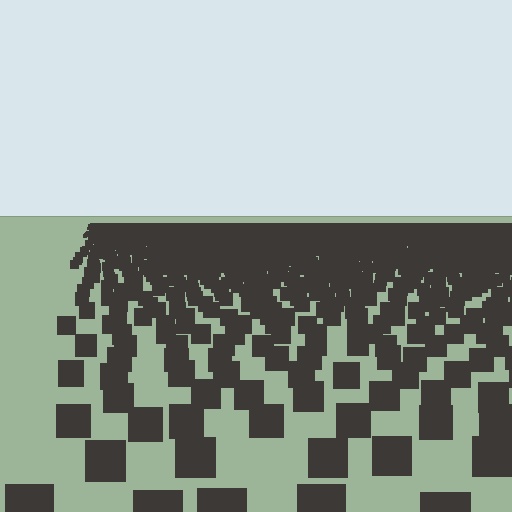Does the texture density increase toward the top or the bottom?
Density increases toward the top.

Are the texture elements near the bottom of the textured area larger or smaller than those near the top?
Larger. Near the bottom, elements are closer to the viewer and appear at a bigger on-screen size.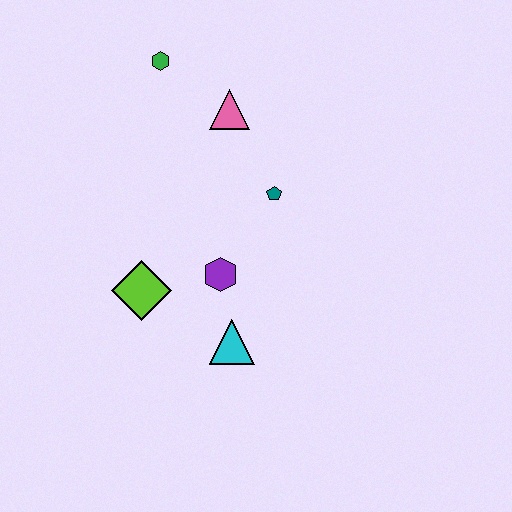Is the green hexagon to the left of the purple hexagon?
Yes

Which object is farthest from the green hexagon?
The cyan triangle is farthest from the green hexagon.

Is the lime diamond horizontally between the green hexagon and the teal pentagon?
No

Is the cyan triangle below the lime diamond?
Yes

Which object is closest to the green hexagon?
The pink triangle is closest to the green hexagon.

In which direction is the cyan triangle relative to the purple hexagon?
The cyan triangle is below the purple hexagon.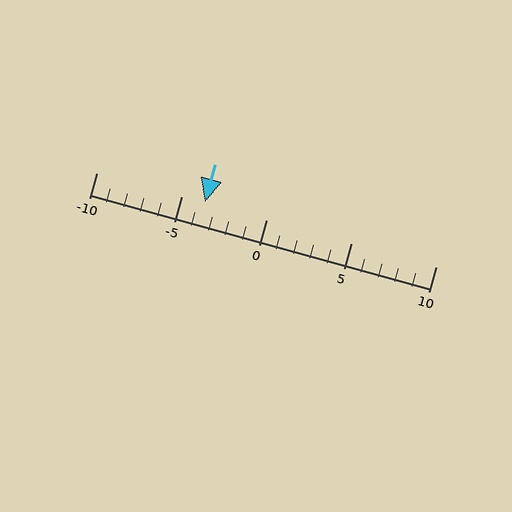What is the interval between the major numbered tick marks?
The major tick marks are spaced 5 units apart.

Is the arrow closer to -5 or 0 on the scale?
The arrow is closer to -5.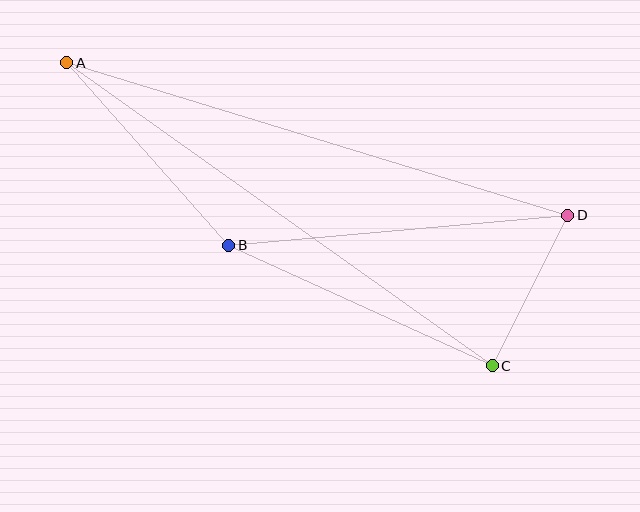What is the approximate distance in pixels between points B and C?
The distance between B and C is approximately 290 pixels.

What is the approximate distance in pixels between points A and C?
The distance between A and C is approximately 522 pixels.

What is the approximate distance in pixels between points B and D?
The distance between B and D is approximately 340 pixels.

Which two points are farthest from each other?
Points A and D are farthest from each other.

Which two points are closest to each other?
Points C and D are closest to each other.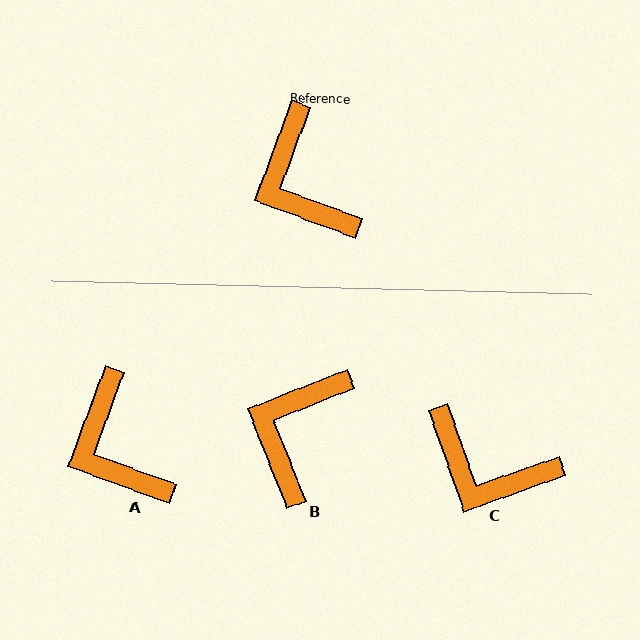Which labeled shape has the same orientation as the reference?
A.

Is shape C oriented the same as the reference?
No, it is off by about 40 degrees.